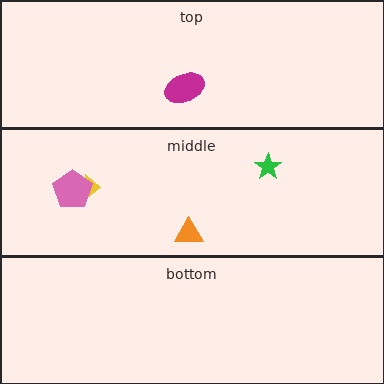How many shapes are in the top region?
1.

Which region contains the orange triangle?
The middle region.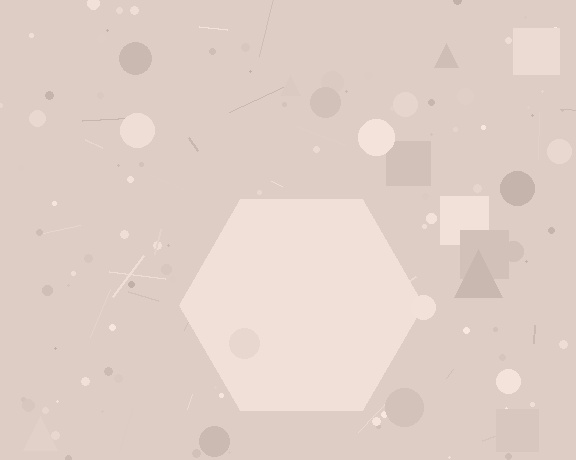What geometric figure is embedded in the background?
A hexagon is embedded in the background.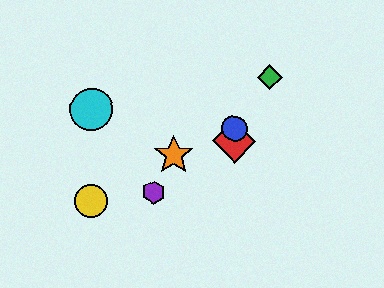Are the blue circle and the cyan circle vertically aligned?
No, the blue circle is at x≈235 and the cyan circle is at x≈92.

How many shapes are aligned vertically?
2 shapes (the red diamond, the blue circle) are aligned vertically.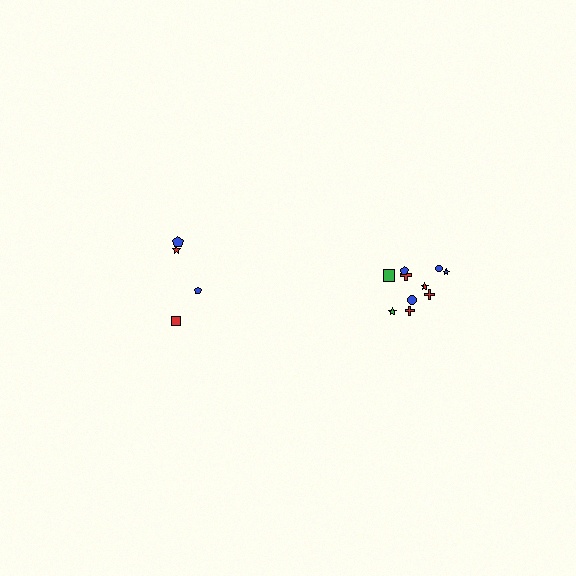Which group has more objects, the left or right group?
The right group.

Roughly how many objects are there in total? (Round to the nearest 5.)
Roughly 15 objects in total.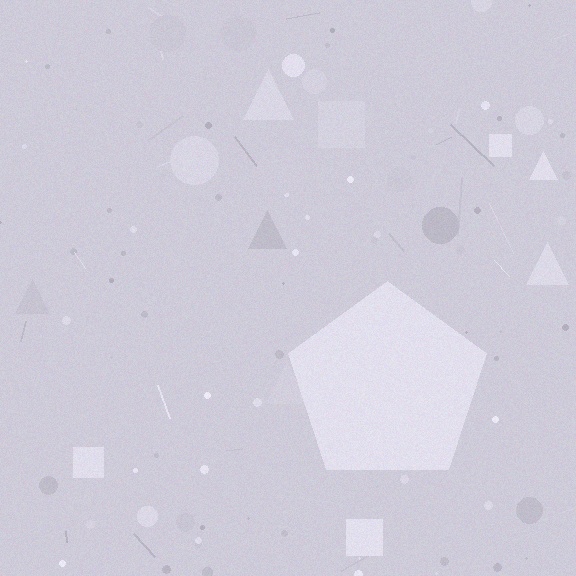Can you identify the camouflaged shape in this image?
The camouflaged shape is a pentagon.